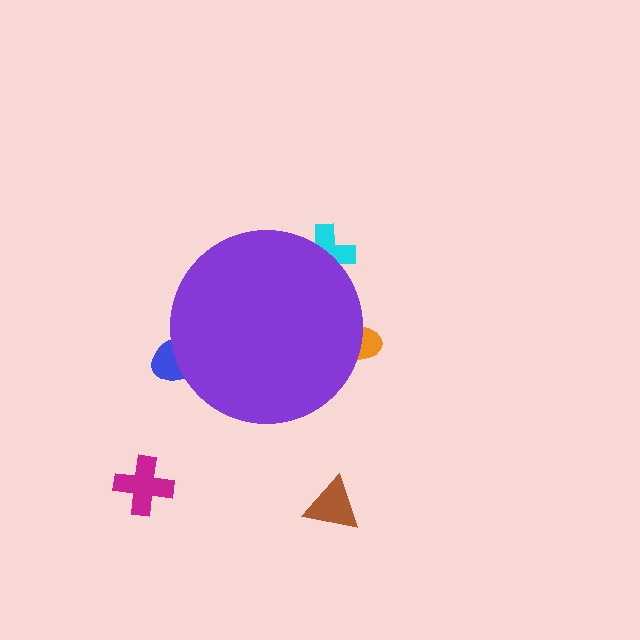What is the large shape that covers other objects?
A purple circle.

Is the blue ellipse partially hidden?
Yes, the blue ellipse is partially hidden behind the purple circle.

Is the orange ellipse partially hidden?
Yes, the orange ellipse is partially hidden behind the purple circle.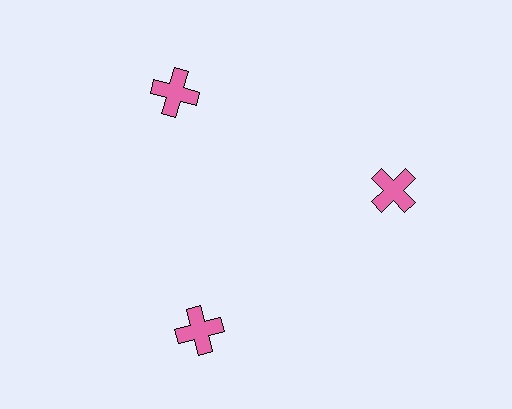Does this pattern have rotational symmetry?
Yes, this pattern has 3-fold rotational symmetry. It looks the same after rotating 120 degrees around the center.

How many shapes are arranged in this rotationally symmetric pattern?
There are 3 shapes, arranged in 3 groups of 1.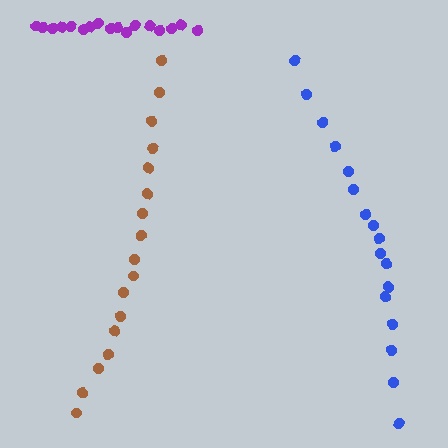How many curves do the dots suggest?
There are 3 distinct paths.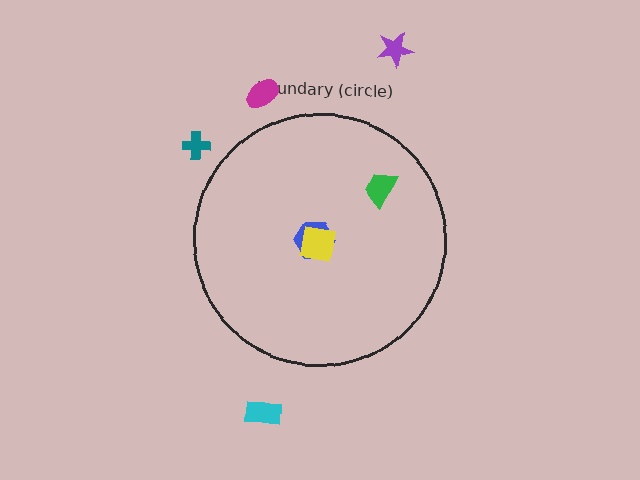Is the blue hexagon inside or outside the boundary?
Inside.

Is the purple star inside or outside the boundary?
Outside.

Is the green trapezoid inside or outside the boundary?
Inside.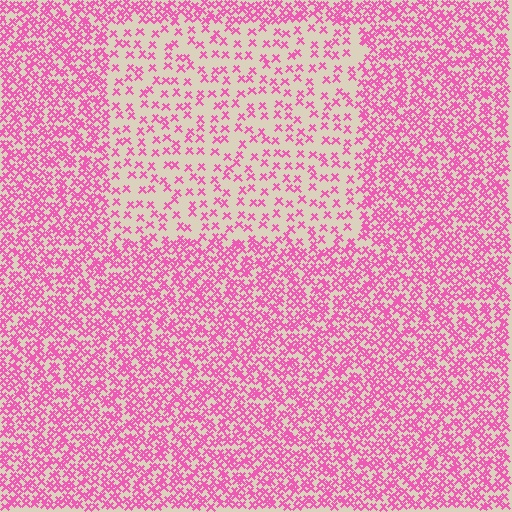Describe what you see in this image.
The image contains small pink elements arranged at two different densities. A rectangle-shaped region is visible where the elements are less densely packed than the surrounding area.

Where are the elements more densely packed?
The elements are more densely packed outside the rectangle boundary.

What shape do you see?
I see a rectangle.